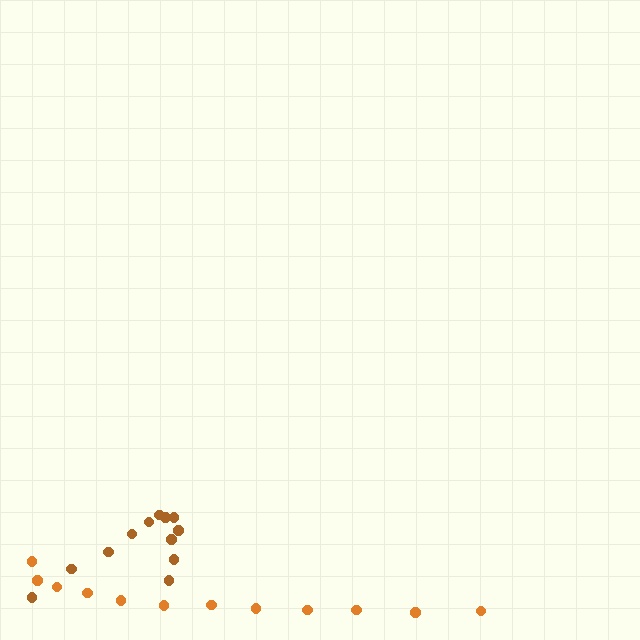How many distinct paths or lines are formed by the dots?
There are 2 distinct paths.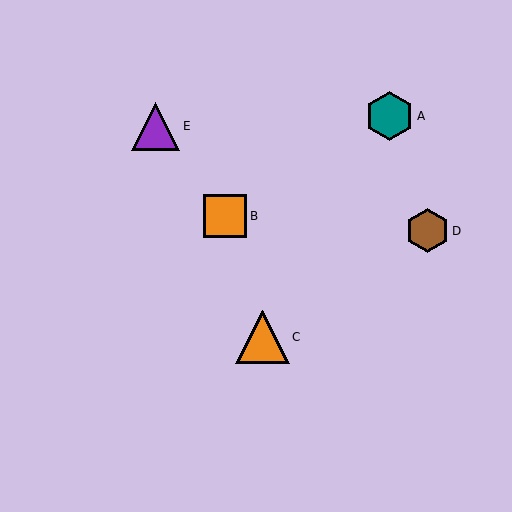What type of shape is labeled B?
Shape B is an orange square.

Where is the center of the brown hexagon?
The center of the brown hexagon is at (427, 231).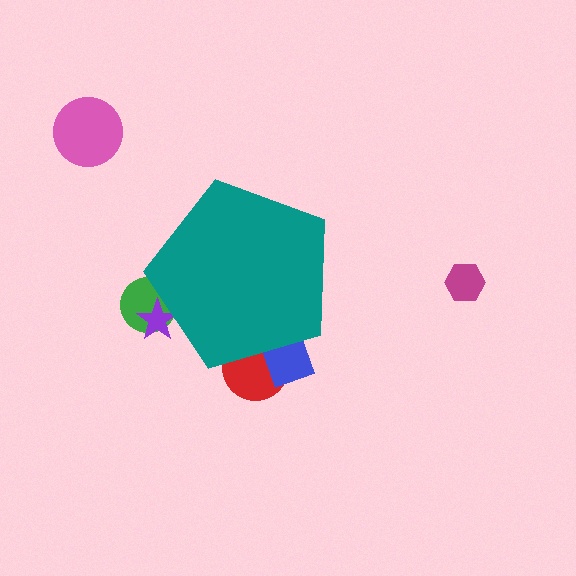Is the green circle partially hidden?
Yes, the green circle is partially hidden behind the teal pentagon.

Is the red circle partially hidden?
Yes, the red circle is partially hidden behind the teal pentagon.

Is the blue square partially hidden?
Yes, the blue square is partially hidden behind the teal pentagon.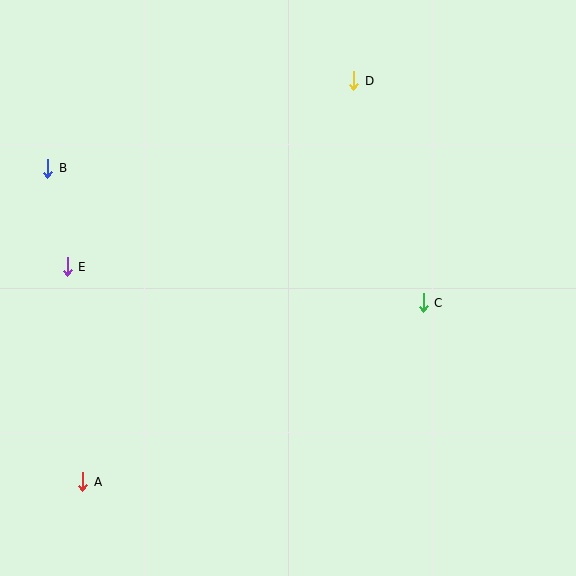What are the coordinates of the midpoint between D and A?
The midpoint between D and A is at (218, 281).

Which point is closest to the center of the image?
Point C at (423, 303) is closest to the center.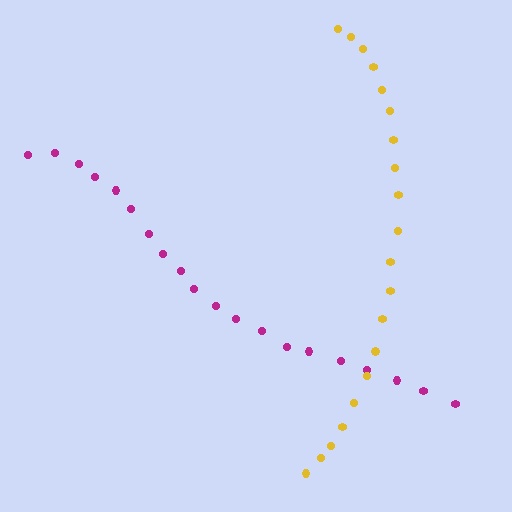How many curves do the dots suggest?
There are 2 distinct paths.